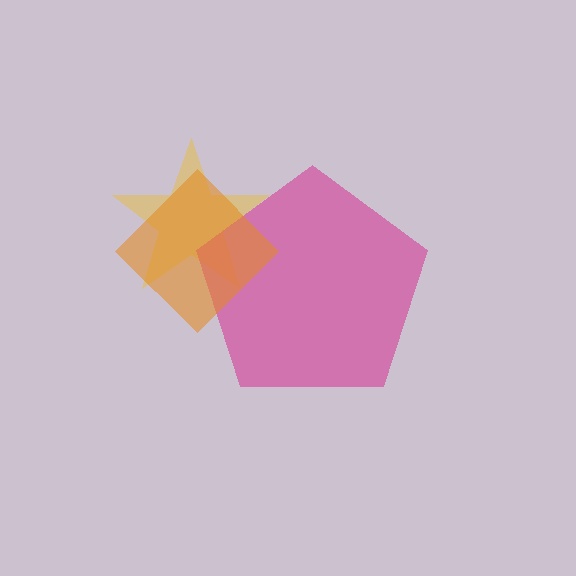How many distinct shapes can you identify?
There are 3 distinct shapes: a yellow star, a magenta pentagon, an orange diamond.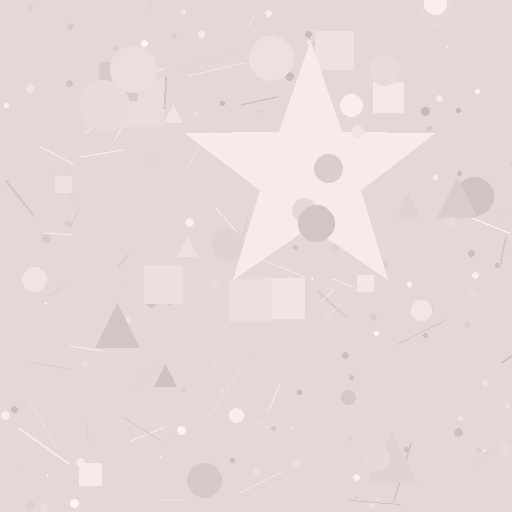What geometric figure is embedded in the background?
A star is embedded in the background.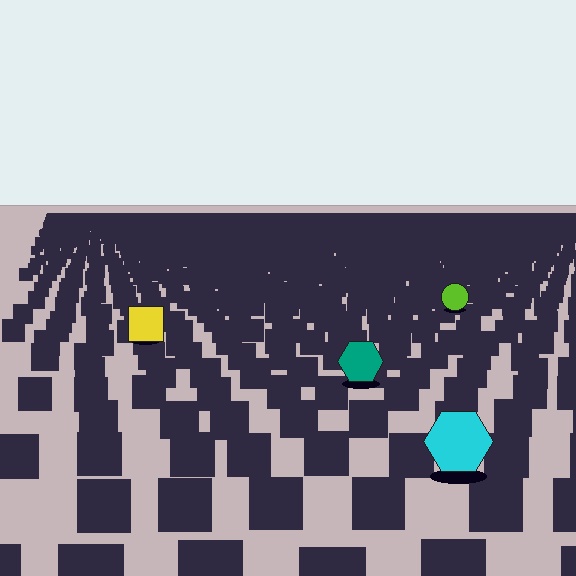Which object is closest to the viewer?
The cyan hexagon is closest. The texture marks near it are larger and more spread out.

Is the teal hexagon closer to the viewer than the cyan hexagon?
No. The cyan hexagon is closer — you can tell from the texture gradient: the ground texture is coarser near it.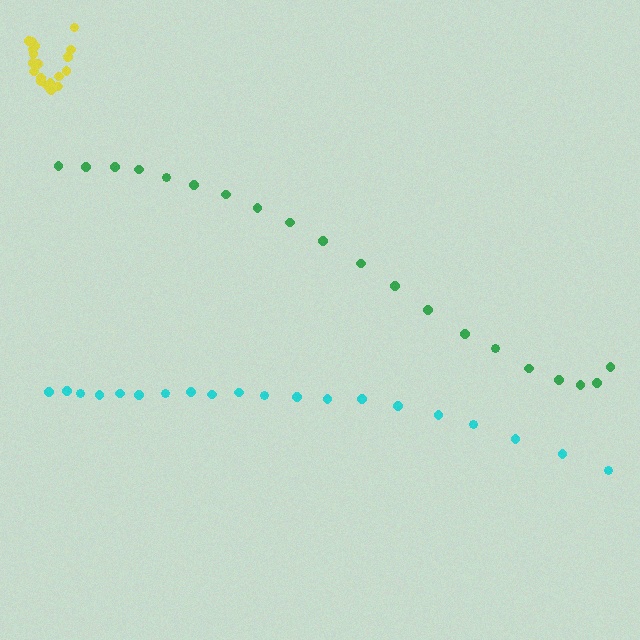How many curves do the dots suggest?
There are 3 distinct paths.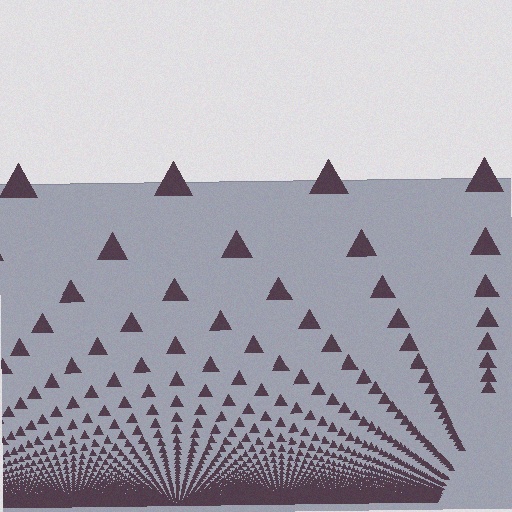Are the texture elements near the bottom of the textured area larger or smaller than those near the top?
Smaller. The gradient is inverted — elements near the bottom are smaller and denser.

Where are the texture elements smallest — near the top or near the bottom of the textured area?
Near the bottom.